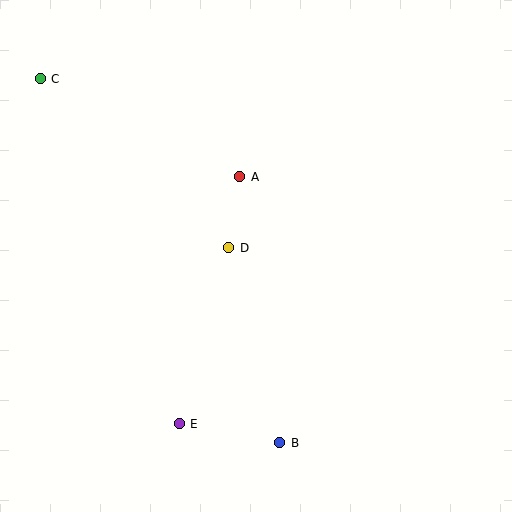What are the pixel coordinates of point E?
Point E is at (179, 424).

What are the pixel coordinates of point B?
Point B is at (279, 443).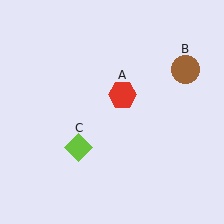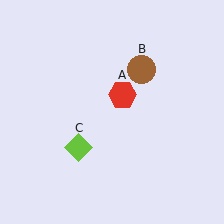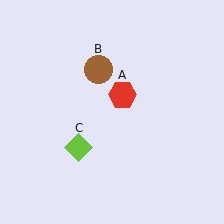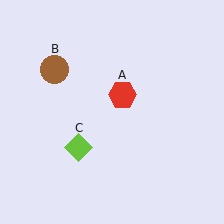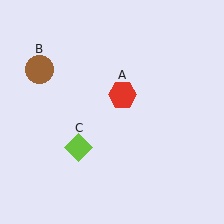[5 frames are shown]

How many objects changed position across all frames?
1 object changed position: brown circle (object B).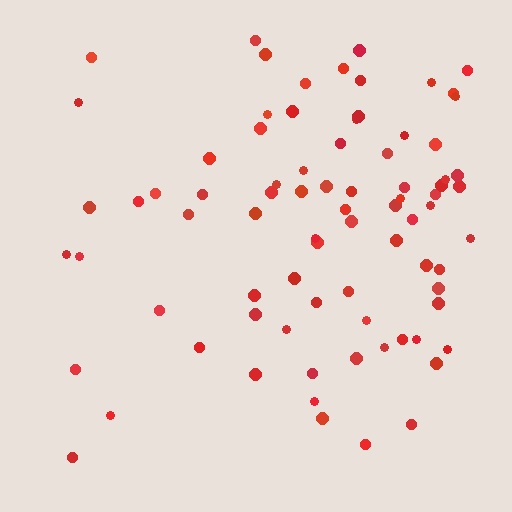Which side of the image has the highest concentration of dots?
The right.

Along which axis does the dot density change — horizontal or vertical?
Horizontal.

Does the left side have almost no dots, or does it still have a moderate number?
Still a moderate number, just noticeably fewer than the right.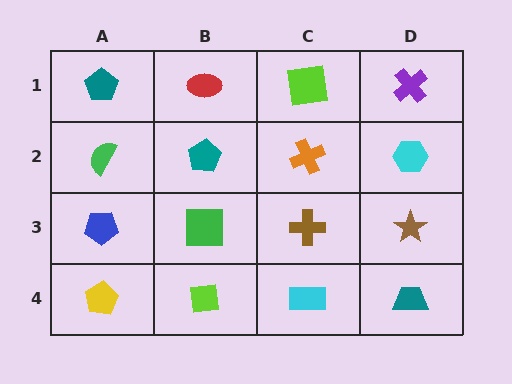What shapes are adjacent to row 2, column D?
A purple cross (row 1, column D), a brown star (row 3, column D), an orange cross (row 2, column C).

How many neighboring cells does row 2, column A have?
3.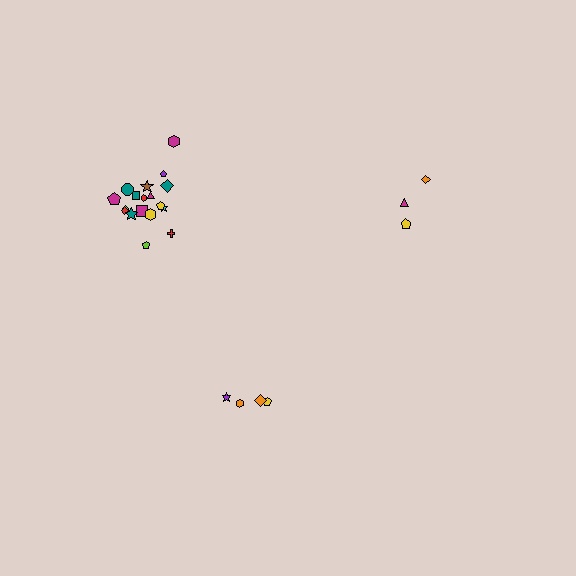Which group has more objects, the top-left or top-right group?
The top-left group.